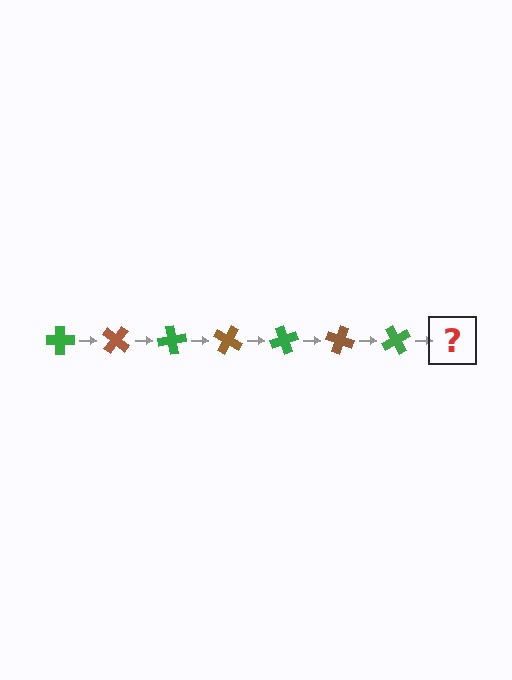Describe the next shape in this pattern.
It should be a brown cross, rotated 280 degrees from the start.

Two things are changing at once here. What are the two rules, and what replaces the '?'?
The two rules are that it rotates 40 degrees each step and the color cycles through green and brown. The '?' should be a brown cross, rotated 280 degrees from the start.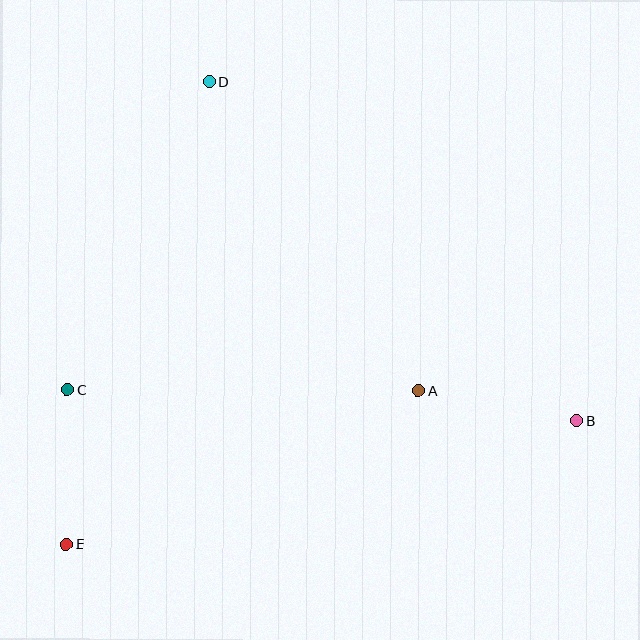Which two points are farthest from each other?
Points B and E are farthest from each other.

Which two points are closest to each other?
Points C and E are closest to each other.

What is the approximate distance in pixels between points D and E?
The distance between D and E is approximately 484 pixels.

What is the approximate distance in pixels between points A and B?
The distance between A and B is approximately 162 pixels.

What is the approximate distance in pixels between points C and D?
The distance between C and D is approximately 339 pixels.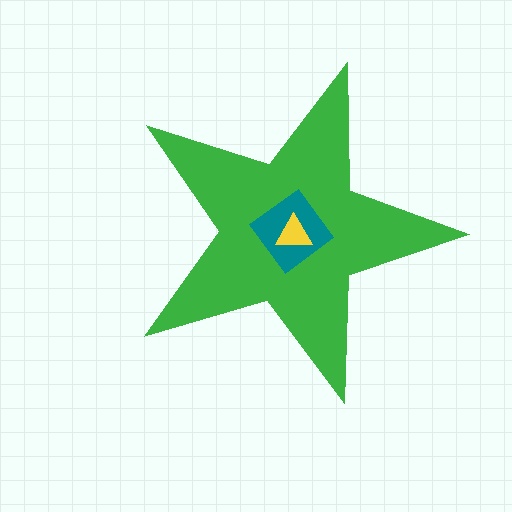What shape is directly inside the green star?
The teal diamond.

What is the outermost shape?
The green star.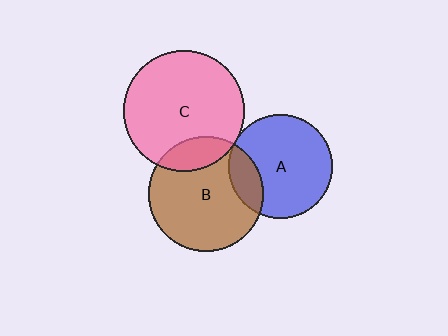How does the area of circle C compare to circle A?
Approximately 1.4 times.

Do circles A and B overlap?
Yes.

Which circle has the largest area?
Circle C (pink).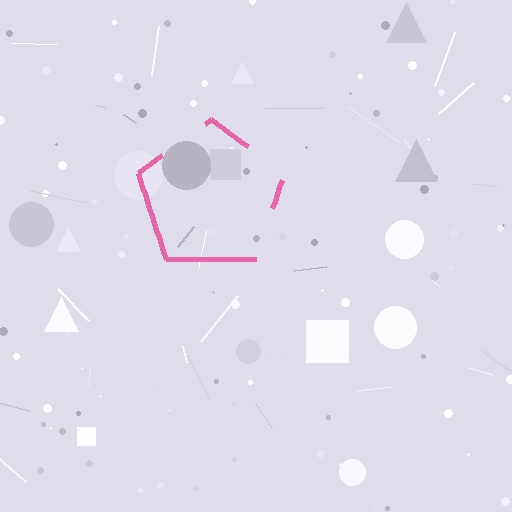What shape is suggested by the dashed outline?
The dashed outline suggests a pentagon.